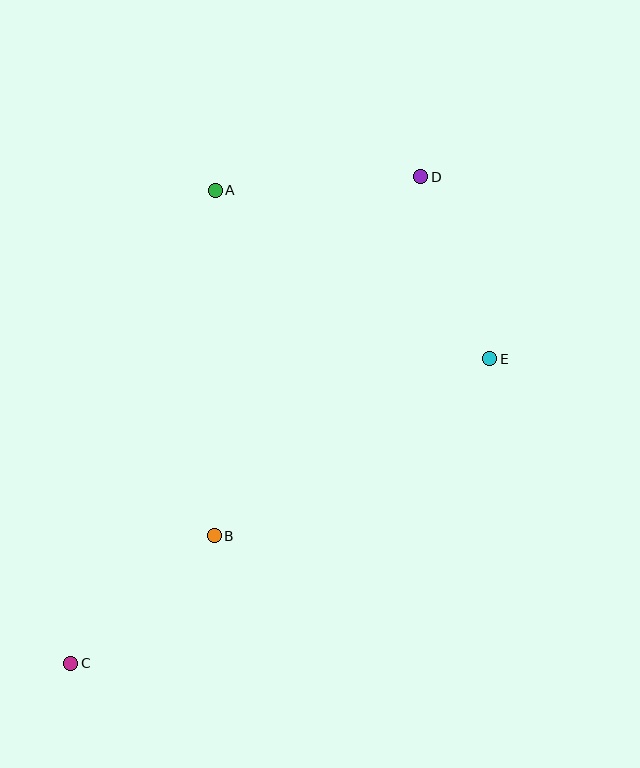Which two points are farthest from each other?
Points C and D are farthest from each other.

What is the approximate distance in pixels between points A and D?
The distance between A and D is approximately 206 pixels.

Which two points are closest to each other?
Points B and C are closest to each other.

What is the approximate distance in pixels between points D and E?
The distance between D and E is approximately 194 pixels.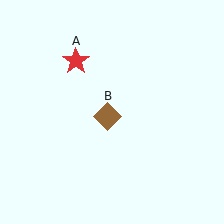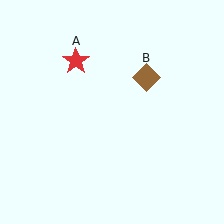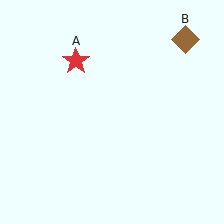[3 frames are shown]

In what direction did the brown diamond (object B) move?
The brown diamond (object B) moved up and to the right.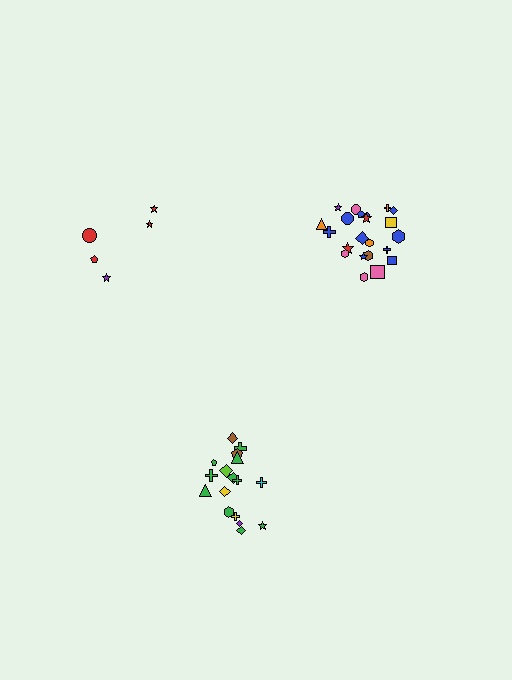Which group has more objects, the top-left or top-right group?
The top-right group.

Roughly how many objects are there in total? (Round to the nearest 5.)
Roughly 45 objects in total.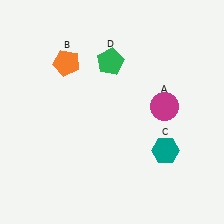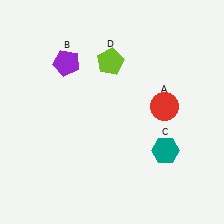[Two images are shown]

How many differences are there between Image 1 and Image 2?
There are 3 differences between the two images.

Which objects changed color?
A changed from magenta to red. B changed from orange to purple. D changed from green to lime.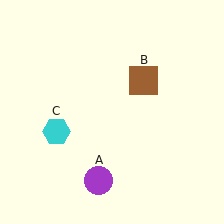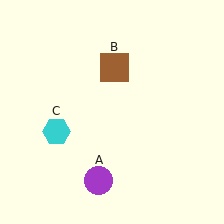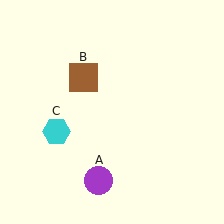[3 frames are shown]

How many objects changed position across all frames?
1 object changed position: brown square (object B).